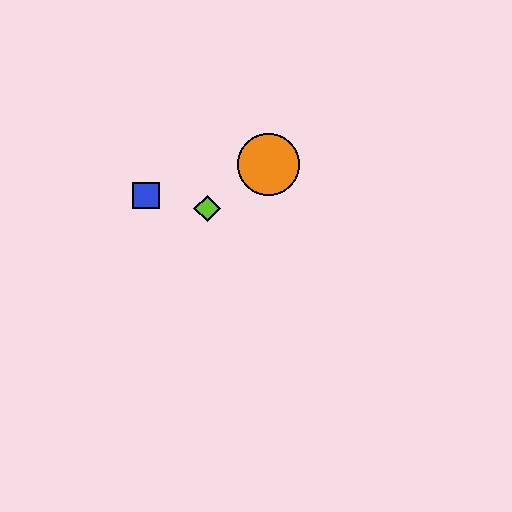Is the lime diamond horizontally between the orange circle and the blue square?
Yes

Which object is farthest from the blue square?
The orange circle is farthest from the blue square.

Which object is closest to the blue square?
The lime diamond is closest to the blue square.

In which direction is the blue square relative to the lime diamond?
The blue square is to the left of the lime diamond.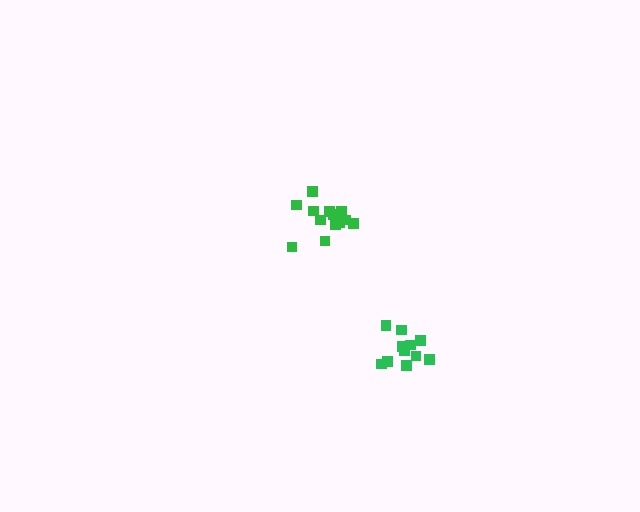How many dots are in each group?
Group 1: 13 dots, Group 2: 11 dots (24 total).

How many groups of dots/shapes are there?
There are 2 groups.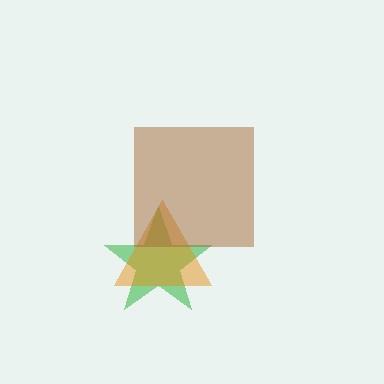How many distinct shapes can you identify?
There are 3 distinct shapes: a green star, an orange triangle, a brown square.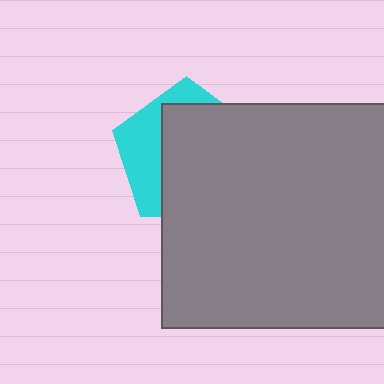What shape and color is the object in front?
The object in front is a gray square.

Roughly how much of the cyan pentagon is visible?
A small part of it is visible (roughly 34%).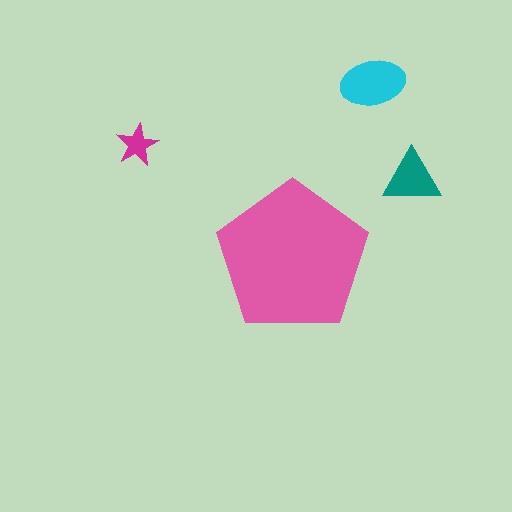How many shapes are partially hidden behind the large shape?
0 shapes are partially hidden.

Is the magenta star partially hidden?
No, the magenta star is fully visible.